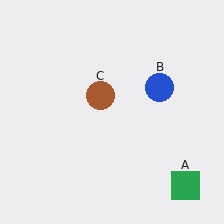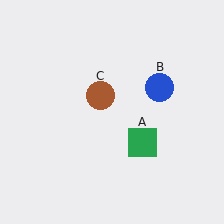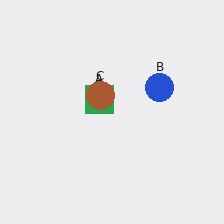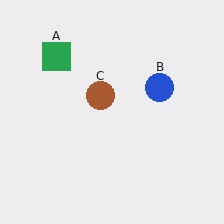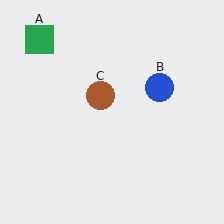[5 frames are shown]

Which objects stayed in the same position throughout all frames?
Blue circle (object B) and brown circle (object C) remained stationary.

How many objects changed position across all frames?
1 object changed position: green square (object A).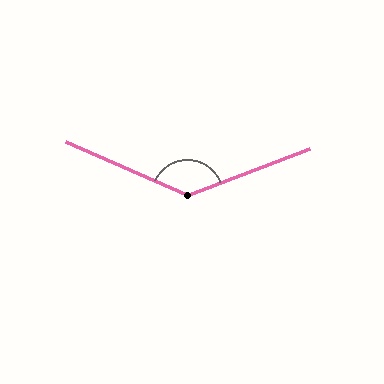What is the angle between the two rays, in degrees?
Approximately 135 degrees.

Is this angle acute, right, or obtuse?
It is obtuse.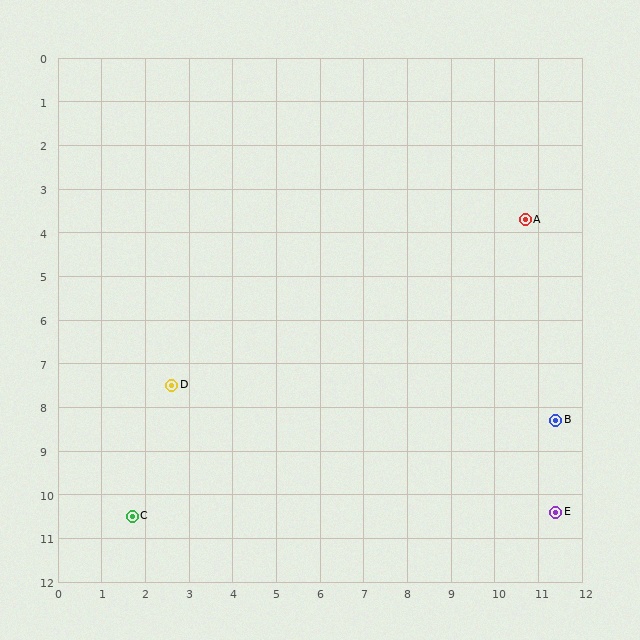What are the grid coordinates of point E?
Point E is at approximately (11.4, 10.4).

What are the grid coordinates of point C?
Point C is at approximately (1.7, 10.5).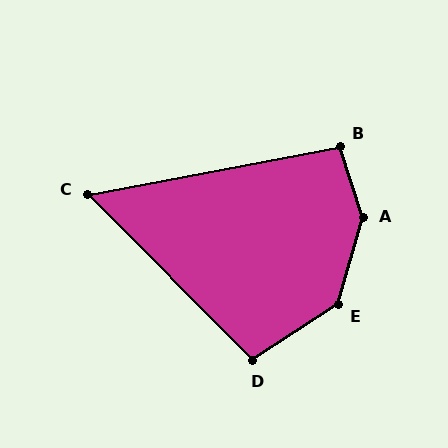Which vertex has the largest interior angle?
A, at approximately 146 degrees.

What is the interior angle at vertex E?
Approximately 140 degrees (obtuse).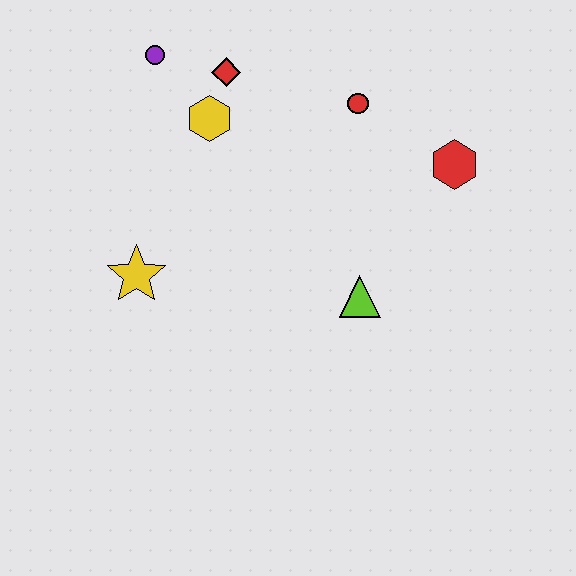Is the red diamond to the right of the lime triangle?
No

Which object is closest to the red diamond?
The yellow hexagon is closest to the red diamond.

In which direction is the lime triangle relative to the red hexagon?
The lime triangle is below the red hexagon.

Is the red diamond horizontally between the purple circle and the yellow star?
No